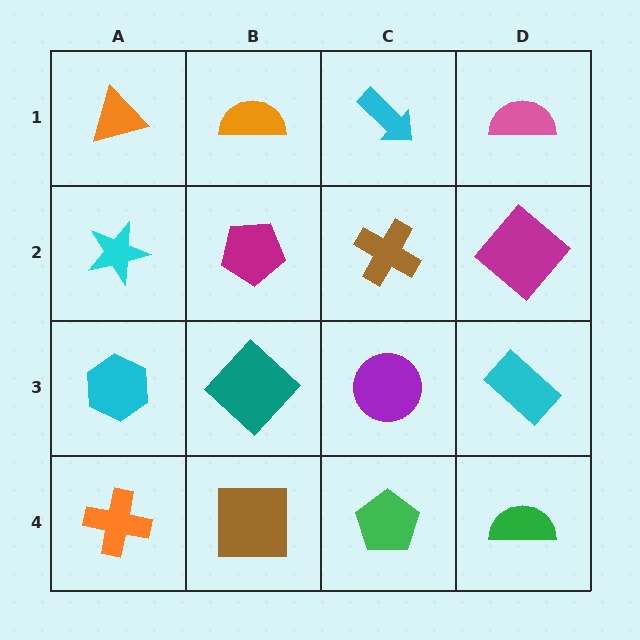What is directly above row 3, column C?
A brown cross.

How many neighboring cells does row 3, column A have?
3.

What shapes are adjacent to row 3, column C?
A brown cross (row 2, column C), a green pentagon (row 4, column C), a teal diamond (row 3, column B), a cyan rectangle (row 3, column D).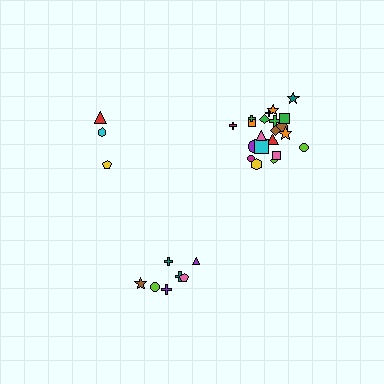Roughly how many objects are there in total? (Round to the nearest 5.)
Roughly 30 objects in total.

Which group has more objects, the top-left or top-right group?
The top-right group.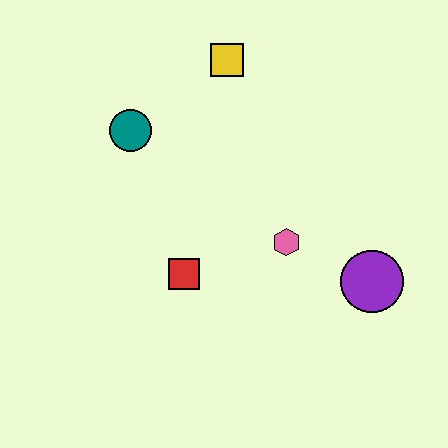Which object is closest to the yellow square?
The teal circle is closest to the yellow square.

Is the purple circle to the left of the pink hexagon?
No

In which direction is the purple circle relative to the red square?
The purple circle is to the right of the red square.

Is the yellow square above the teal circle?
Yes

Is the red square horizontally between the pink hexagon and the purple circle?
No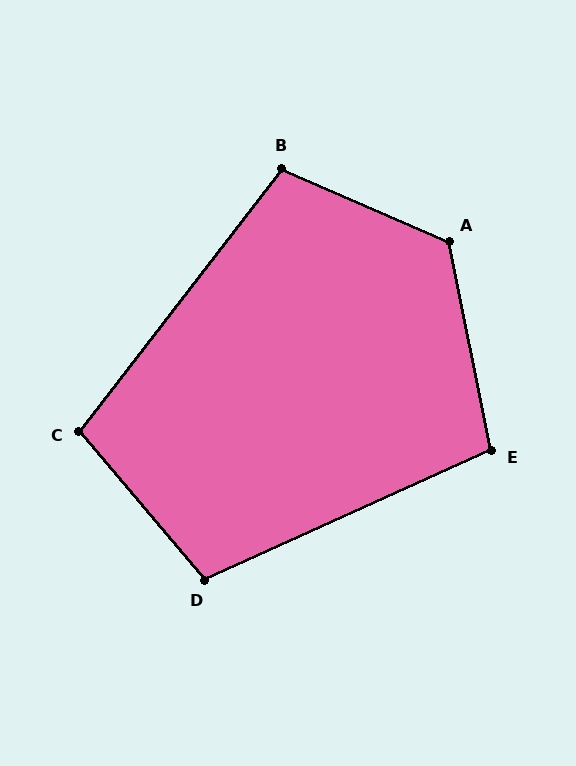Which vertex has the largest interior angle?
A, at approximately 125 degrees.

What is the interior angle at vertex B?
Approximately 104 degrees (obtuse).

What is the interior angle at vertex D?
Approximately 106 degrees (obtuse).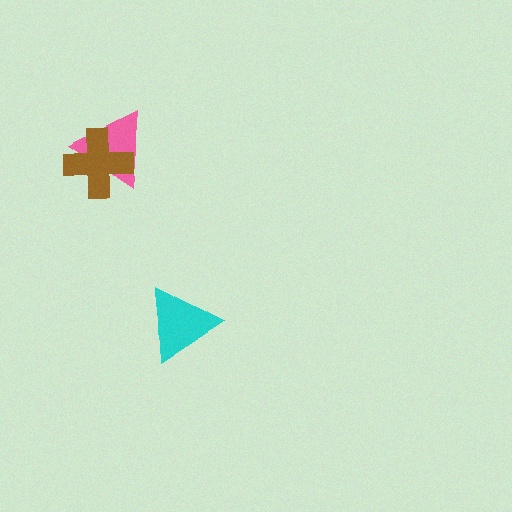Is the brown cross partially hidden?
No, no other shape covers it.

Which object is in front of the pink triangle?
The brown cross is in front of the pink triangle.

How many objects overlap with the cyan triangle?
0 objects overlap with the cyan triangle.